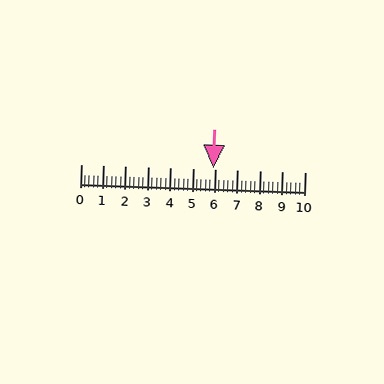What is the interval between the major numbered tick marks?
The major tick marks are spaced 1 units apart.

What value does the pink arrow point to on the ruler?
The pink arrow points to approximately 5.9.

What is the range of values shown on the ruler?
The ruler shows values from 0 to 10.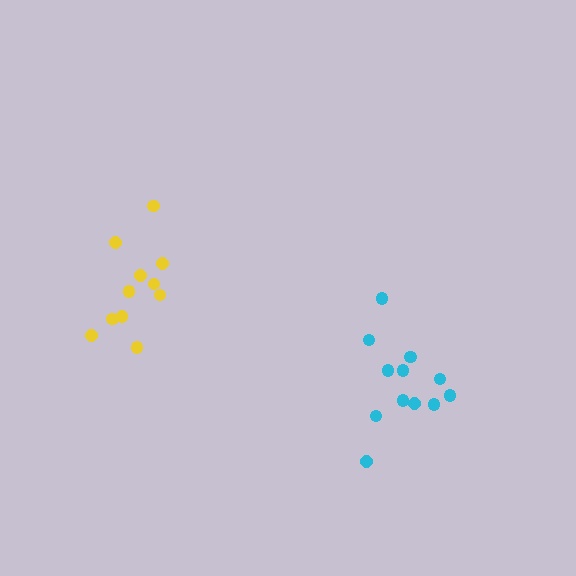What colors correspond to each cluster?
The clusters are colored: cyan, yellow.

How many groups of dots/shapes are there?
There are 2 groups.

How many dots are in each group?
Group 1: 12 dots, Group 2: 11 dots (23 total).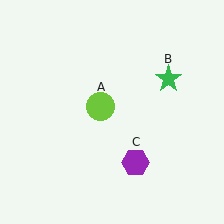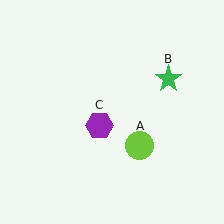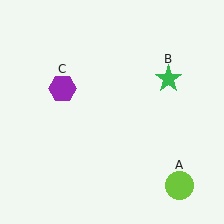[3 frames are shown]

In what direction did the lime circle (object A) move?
The lime circle (object A) moved down and to the right.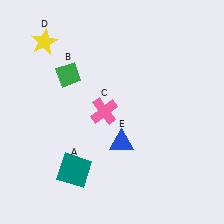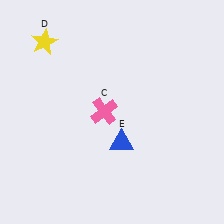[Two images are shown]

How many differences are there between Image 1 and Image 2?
There are 2 differences between the two images.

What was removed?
The green diamond (B), the teal square (A) were removed in Image 2.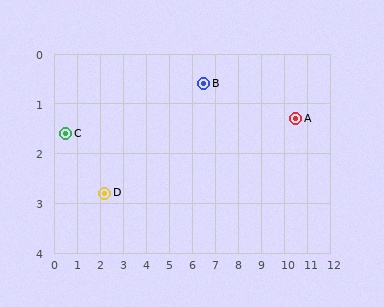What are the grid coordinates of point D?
Point D is at approximately (2.2, 2.8).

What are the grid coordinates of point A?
Point A is at approximately (10.5, 1.3).